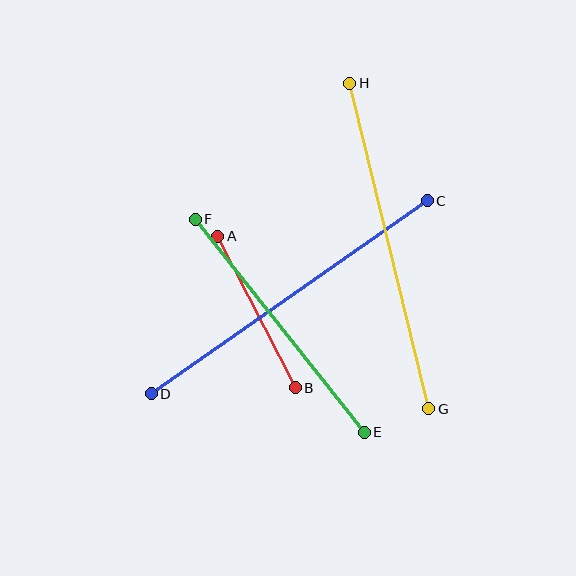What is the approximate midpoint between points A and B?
The midpoint is at approximately (256, 312) pixels.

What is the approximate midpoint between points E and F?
The midpoint is at approximately (280, 326) pixels.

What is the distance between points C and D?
The distance is approximately 337 pixels.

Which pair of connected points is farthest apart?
Points C and D are farthest apart.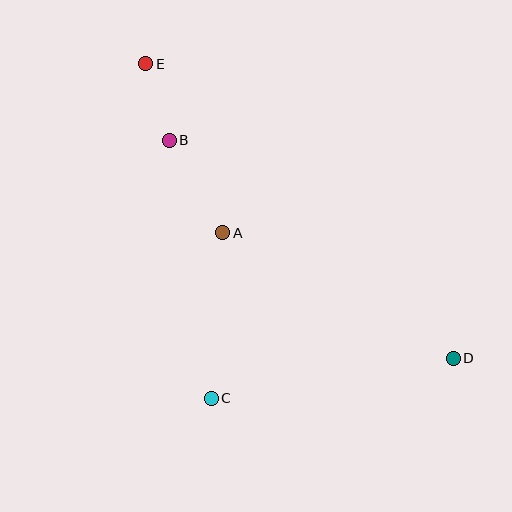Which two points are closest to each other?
Points B and E are closest to each other.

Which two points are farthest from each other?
Points D and E are farthest from each other.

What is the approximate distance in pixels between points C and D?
The distance between C and D is approximately 245 pixels.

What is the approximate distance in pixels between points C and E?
The distance between C and E is approximately 341 pixels.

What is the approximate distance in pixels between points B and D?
The distance between B and D is approximately 358 pixels.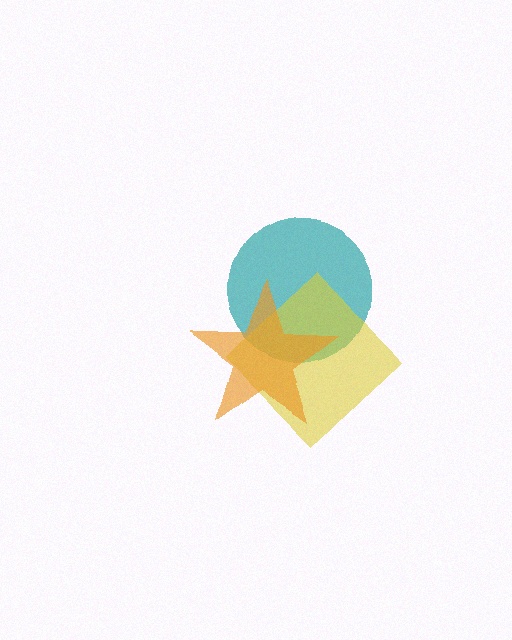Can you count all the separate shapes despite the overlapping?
Yes, there are 3 separate shapes.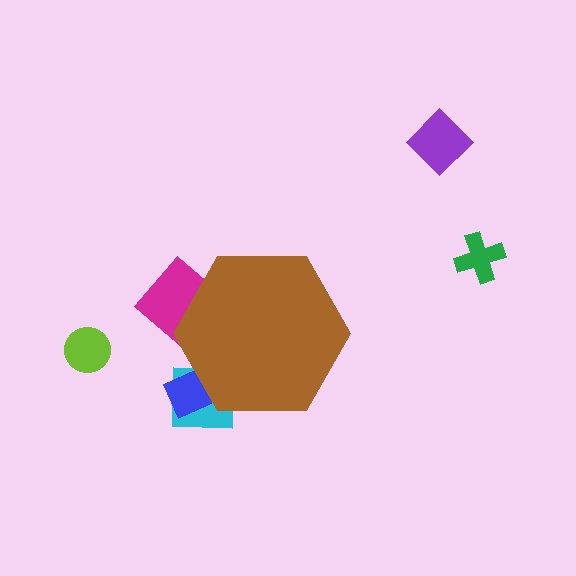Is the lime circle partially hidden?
No, the lime circle is fully visible.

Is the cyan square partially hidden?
Yes, the cyan square is partially hidden behind the brown hexagon.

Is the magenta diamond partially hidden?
Yes, the magenta diamond is partially hidden behind the brown hexagon.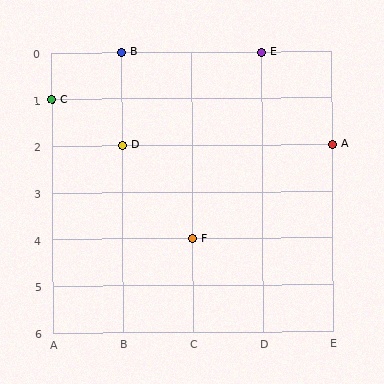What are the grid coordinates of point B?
Point B is at grid coordinates (B, 0).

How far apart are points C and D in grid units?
Points C and D are 1 column and 1 row apart (about 1.4 grid units diagonally).